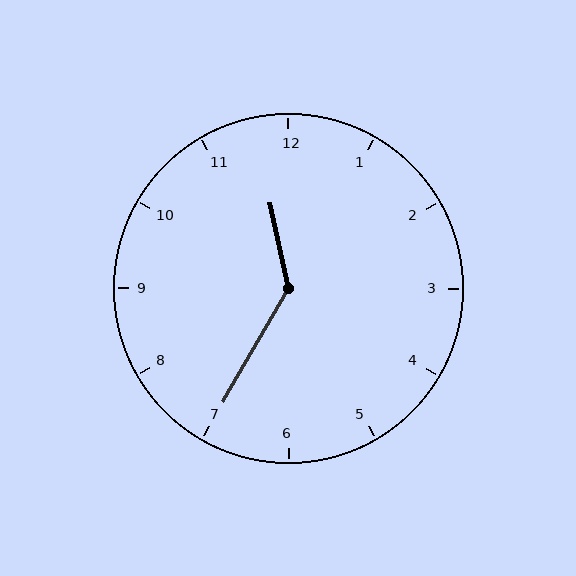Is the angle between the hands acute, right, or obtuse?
It is obtuse.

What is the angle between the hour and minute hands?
Approximately 138 degrees.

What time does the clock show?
11:35.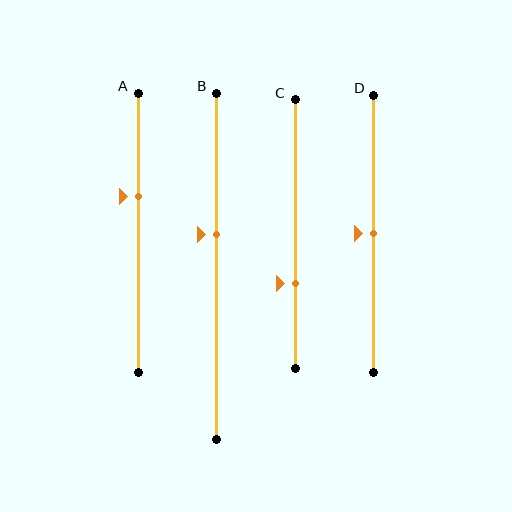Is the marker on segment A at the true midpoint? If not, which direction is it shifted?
No, the marker on segment A is shifted upward by about 13% of the segment length.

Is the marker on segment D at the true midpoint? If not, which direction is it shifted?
Yes, the marker on segment D is at the true midpoint.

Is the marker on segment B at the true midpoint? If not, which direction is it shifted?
No, the marker on segment B is shifted upward by about 9% of the segment length.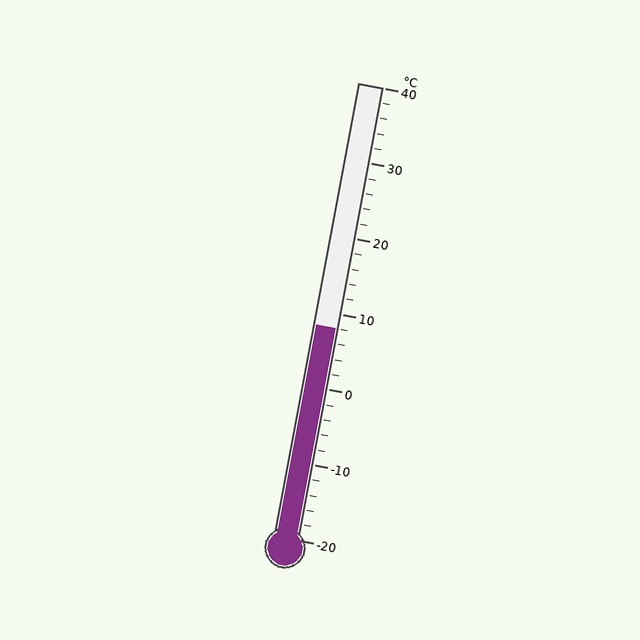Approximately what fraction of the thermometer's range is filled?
The thermometer is filled to approximately 45% of its range.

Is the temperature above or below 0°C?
The temperature is above 0°C.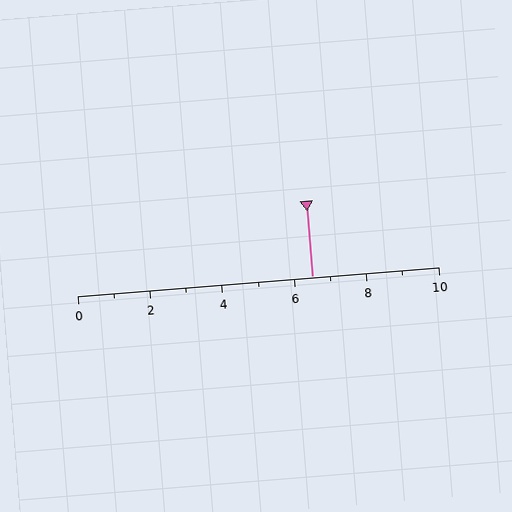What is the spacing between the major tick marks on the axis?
The major ticks are spaced 2 apart.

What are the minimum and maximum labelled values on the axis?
The axis runs from 0 to 10.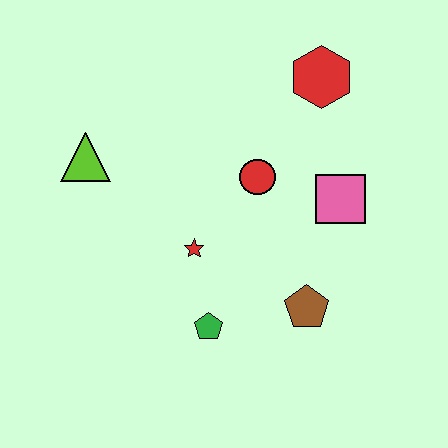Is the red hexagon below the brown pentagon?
No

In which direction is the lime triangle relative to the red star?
The lime triangle is to the left of the red star.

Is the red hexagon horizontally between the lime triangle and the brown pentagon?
No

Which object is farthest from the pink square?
The lime triangle is farthest from the pink square.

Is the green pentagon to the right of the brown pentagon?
No